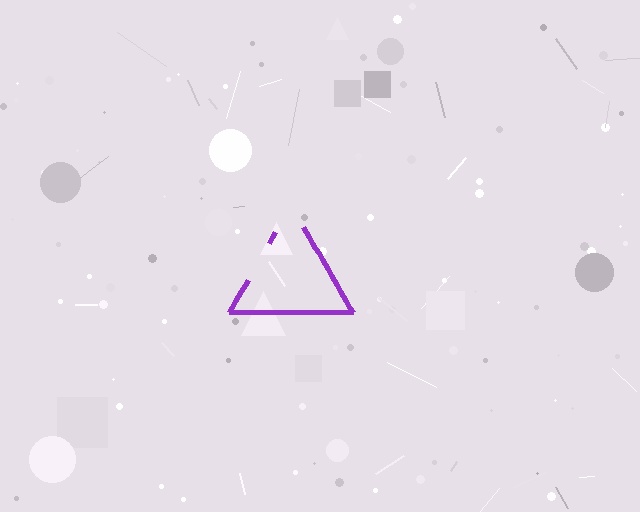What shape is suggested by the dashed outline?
The dashed outline suggests a triangle.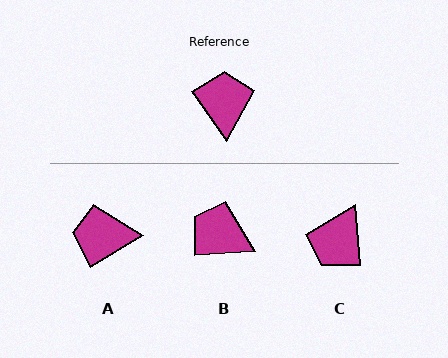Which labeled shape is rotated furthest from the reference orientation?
C, about 150 degrees away.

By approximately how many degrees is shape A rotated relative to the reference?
Approximately 86 degrees counter-clockwise.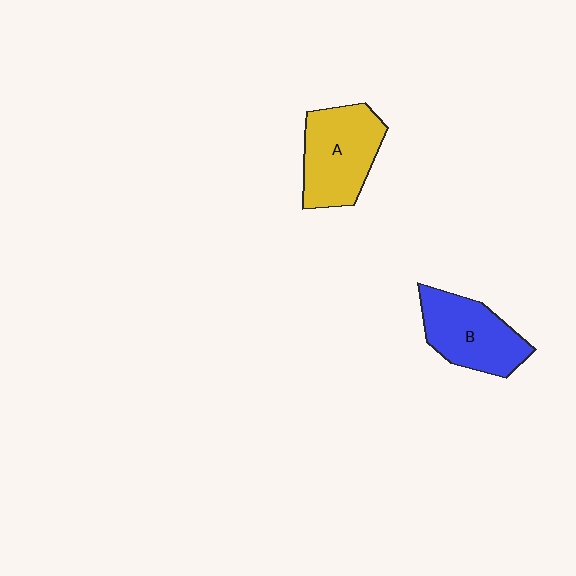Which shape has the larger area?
Shape A (yellow).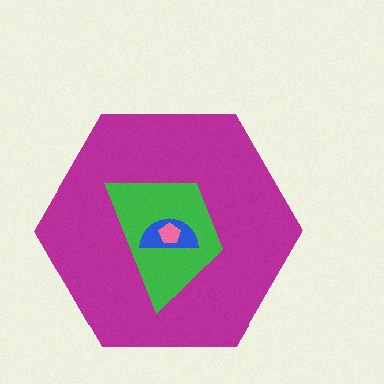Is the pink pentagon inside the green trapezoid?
Yes.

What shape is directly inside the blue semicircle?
The pink pentagon.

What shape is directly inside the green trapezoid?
The blue semicircle.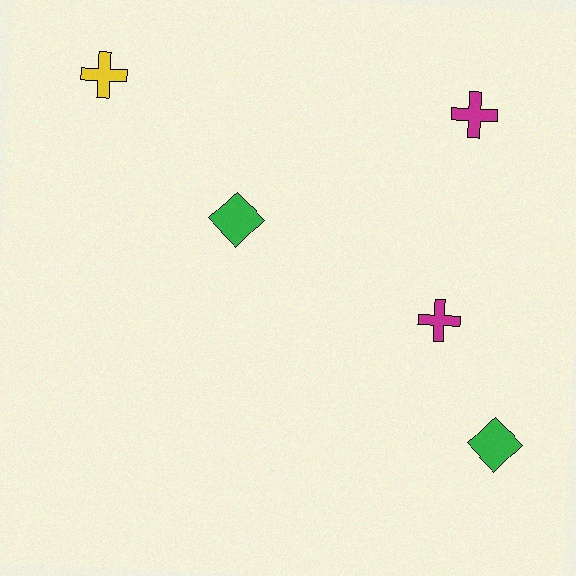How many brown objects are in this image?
There are no brown objects.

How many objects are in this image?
There are 5 objects.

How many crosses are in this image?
There are 3 crosses.